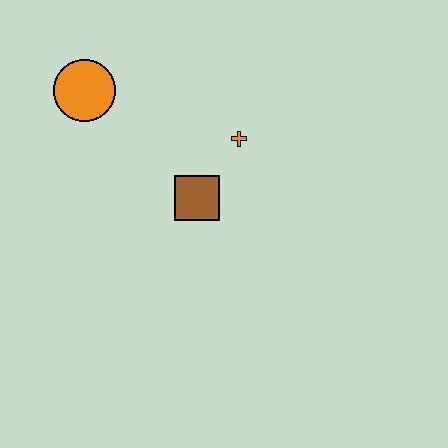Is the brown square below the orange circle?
Yes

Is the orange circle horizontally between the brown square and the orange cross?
No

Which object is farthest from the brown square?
The orange circle is farthest from the brown square.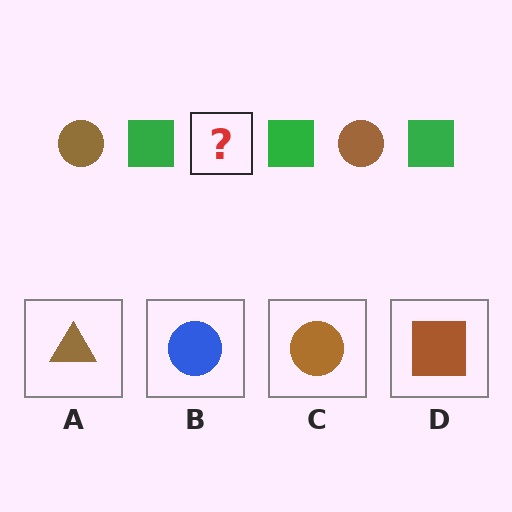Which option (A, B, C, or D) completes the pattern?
C.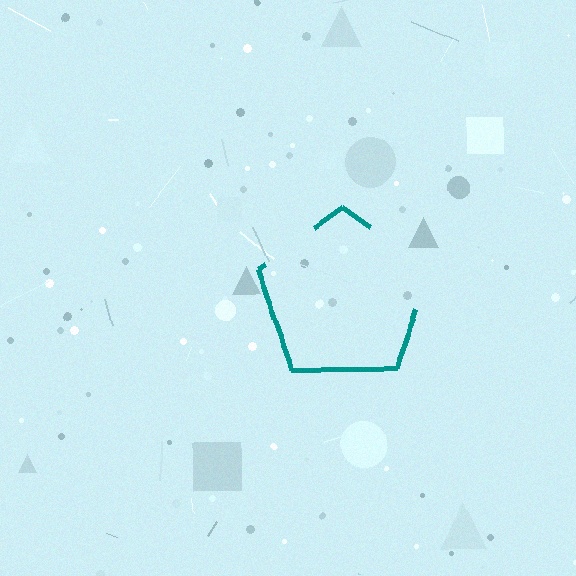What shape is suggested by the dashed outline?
The dashed outline suggests a pentagon.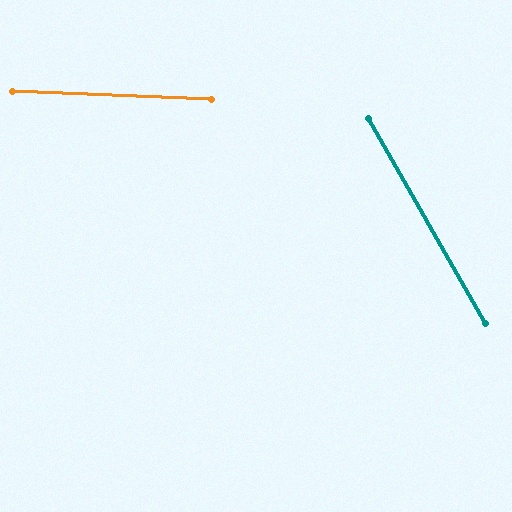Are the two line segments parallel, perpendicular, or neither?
Neither parallel nor perpendicular — they differ by about 58°.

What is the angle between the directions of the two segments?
Approximately 58 degrees.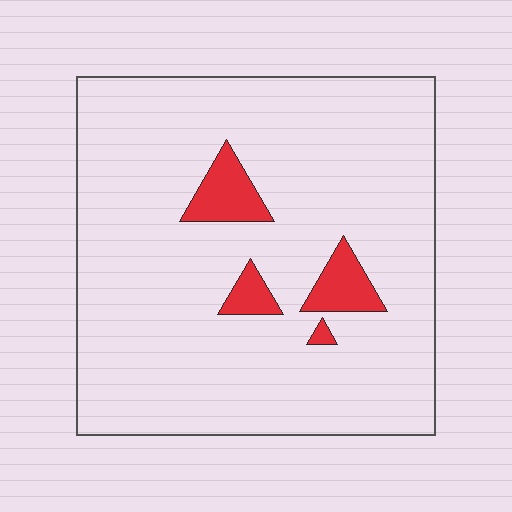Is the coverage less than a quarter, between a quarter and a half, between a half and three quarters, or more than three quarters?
Less than a quarter.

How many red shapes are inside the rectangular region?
4.